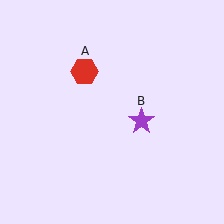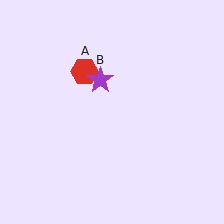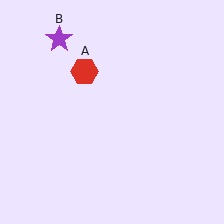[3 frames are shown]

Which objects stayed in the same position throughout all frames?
Red hexagon (object A) remained stationary.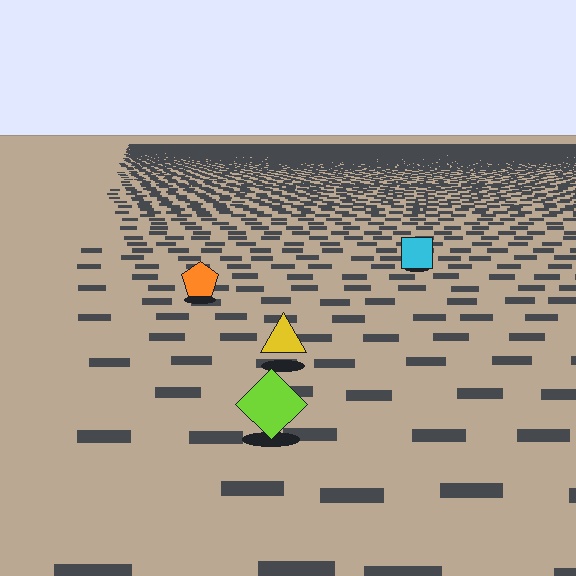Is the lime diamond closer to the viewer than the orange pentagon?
Yes. The lime diamond is closer — you can tell from the texture gradient: the ground texture is coarser near it.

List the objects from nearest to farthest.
From nearest to farthest: the lime diamond, the yellow triangle, the orange pentagon, the cyan square.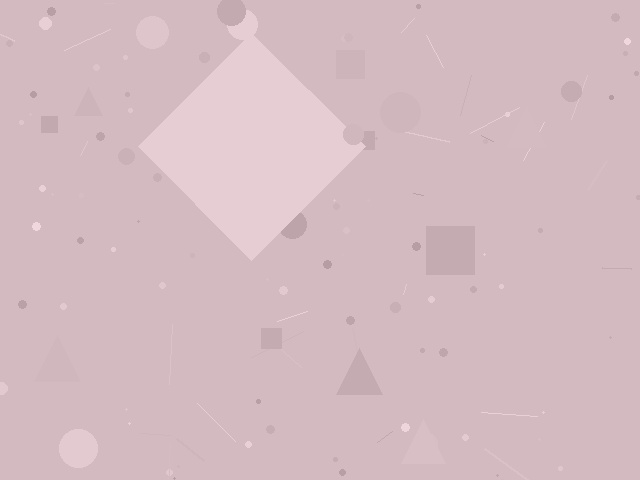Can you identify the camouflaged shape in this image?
The camouflaged shape is a diamond.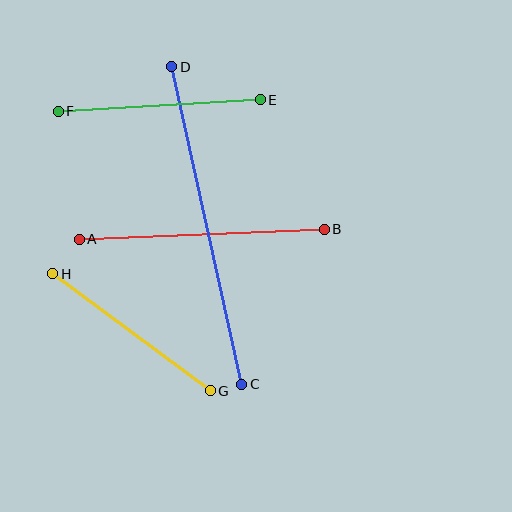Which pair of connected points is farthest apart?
Points C and D are farthest apart.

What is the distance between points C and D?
The distance is approximately 325 pixels.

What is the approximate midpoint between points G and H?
The midpoint is at approximately (131, 332) pixels.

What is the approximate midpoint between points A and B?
The midpoint is at approximately (202, 234) pixels.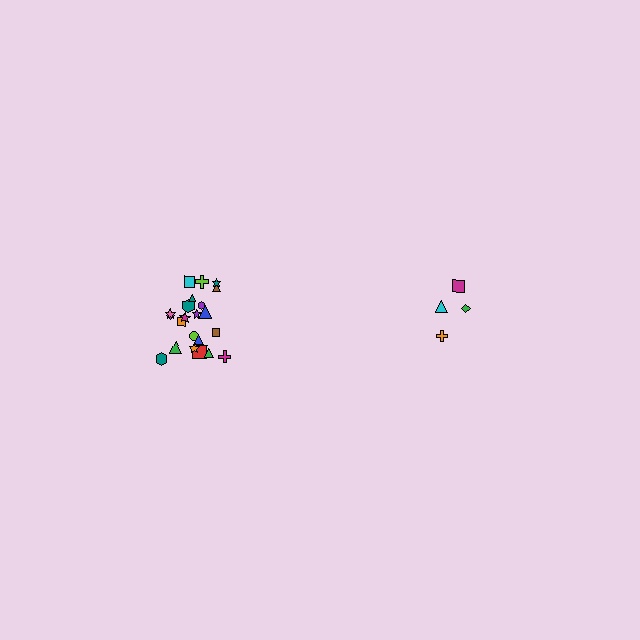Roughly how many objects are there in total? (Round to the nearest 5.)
Roughly 25 objects in total.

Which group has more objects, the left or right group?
The left group.